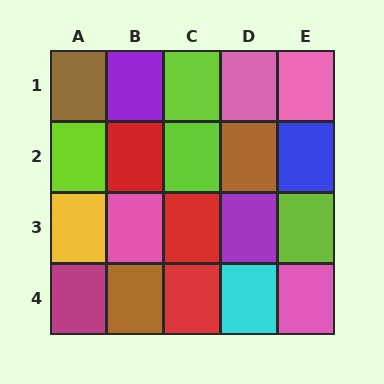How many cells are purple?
2 cells are purple.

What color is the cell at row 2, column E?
Blue.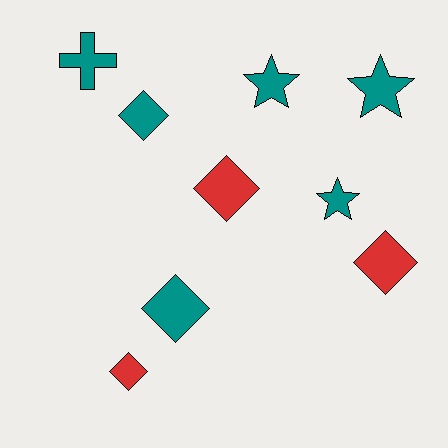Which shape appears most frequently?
Diamond, with 5 objects.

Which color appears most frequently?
Teal, with 6 objects.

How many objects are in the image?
There are 9 objects.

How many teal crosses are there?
There is 1 teal cross.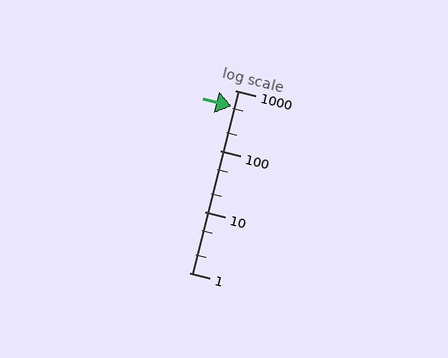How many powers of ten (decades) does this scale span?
The scale spans 3 decades, from 1 to 1000.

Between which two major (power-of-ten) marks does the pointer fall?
The pointer is between 100 and 1000.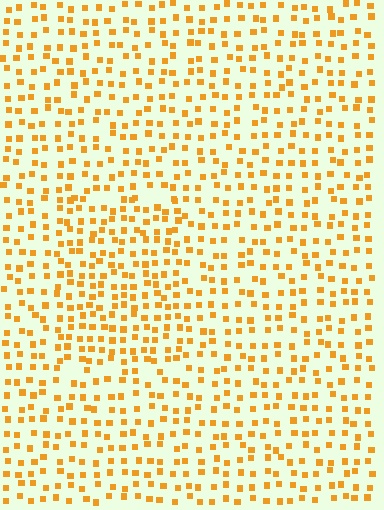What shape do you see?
I see a rectangle.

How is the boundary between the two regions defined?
The boundary is defined by a change in element density (approximately 1.5x ratio). All elements are the same color, size, and shape.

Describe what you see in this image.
The image contains small orange elements arranged at two different densities. A rectangle-shaped region is visible where the elements are more densely packed than the surrounding area.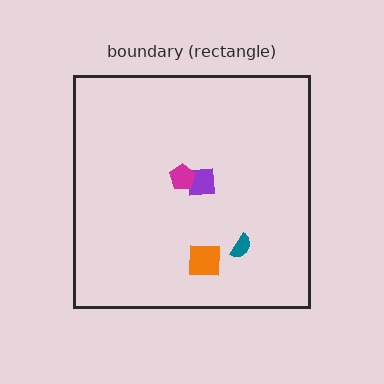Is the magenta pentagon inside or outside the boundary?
Inside.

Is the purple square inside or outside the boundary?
Inside.